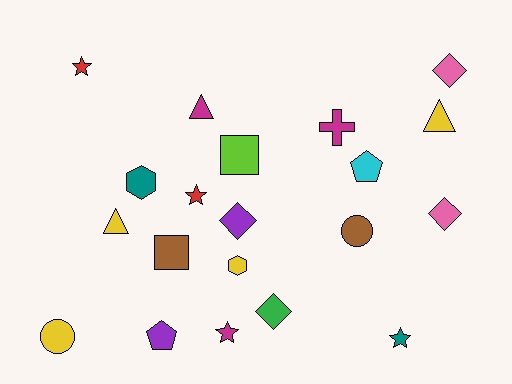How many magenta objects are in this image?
There are 3 magenta objects.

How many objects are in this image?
There are 20 objects.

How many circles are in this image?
There are 2 circles.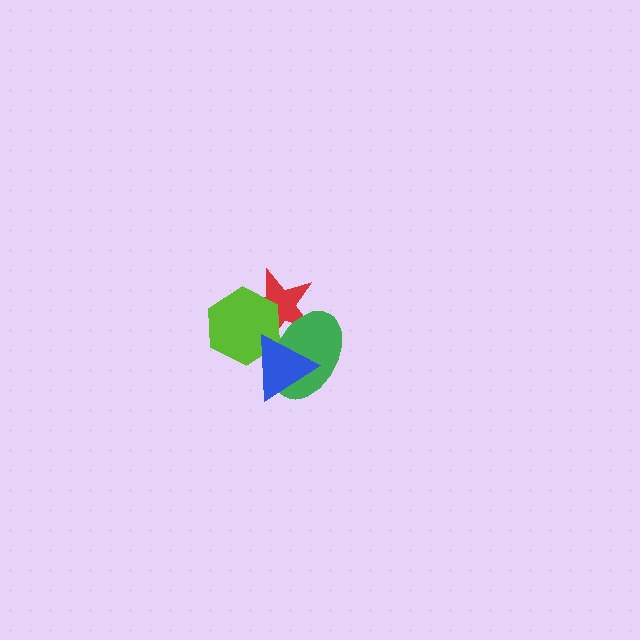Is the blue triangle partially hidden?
No, no other shape covers it.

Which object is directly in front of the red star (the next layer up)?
The lime hexagon is directly in front of the red star.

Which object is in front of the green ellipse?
The blue triangle is in front of the green ellipse.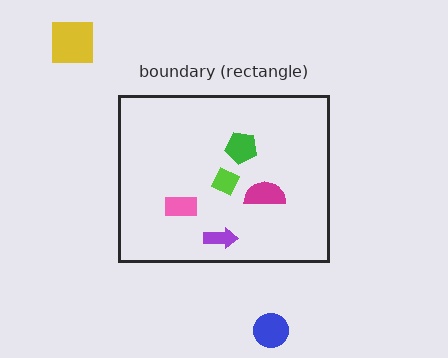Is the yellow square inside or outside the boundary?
Outside.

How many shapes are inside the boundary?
5 inside, 2 outside.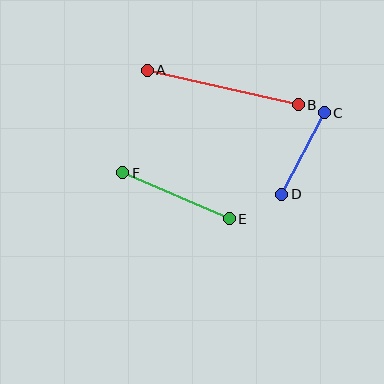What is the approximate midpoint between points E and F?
The midpoint is at approximately (176, 196) pixels.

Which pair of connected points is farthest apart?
Points A and B are farthest apart.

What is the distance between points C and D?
The distance is approximately 92 pixels.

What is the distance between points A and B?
The distance is approximately 155 pixels.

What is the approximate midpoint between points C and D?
The midpoint is at approximately (303, 154) pixels.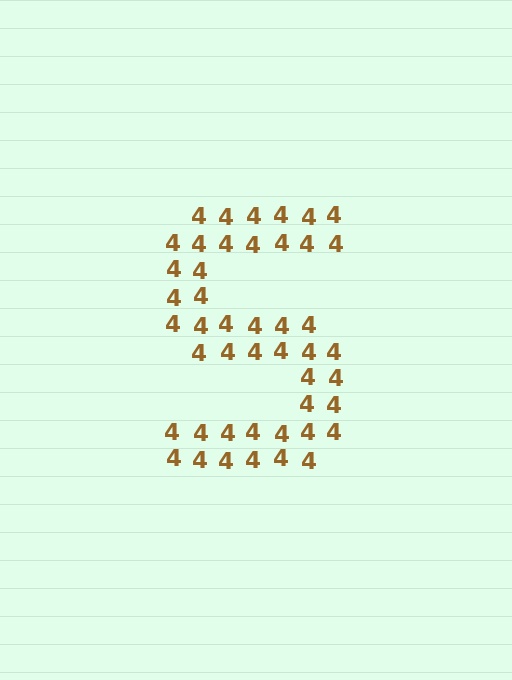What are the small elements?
The small elements are digit 4's.